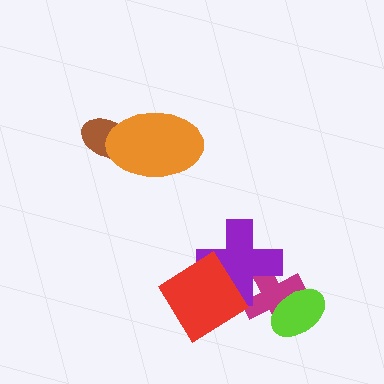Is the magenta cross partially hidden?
Yes, it is partially covered by another shape.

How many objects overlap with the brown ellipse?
1 object overlaps with the brown ellipse.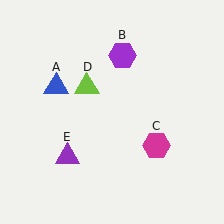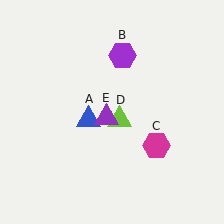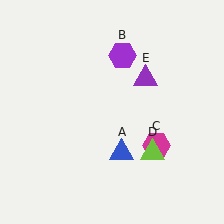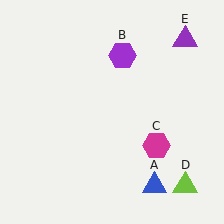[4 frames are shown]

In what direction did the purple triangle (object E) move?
The purple triangle (object E) moved up and to the right.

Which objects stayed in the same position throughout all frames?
Purple hexagon (object B) and magenta hexagon (object C) remained stationary.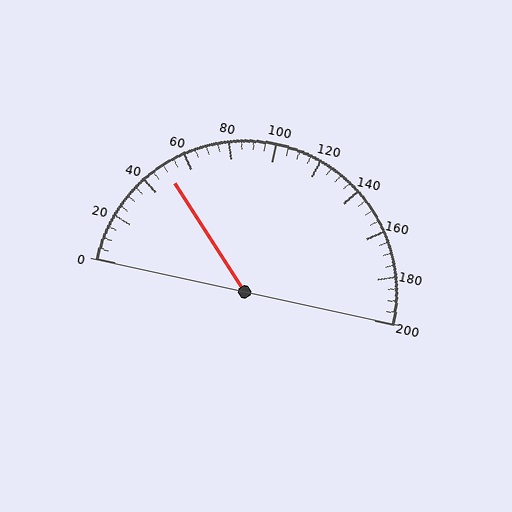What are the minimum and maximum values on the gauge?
The gauge ranges from 0 to 200.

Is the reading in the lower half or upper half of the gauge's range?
The reading is in the lower half of the range (0 to 200).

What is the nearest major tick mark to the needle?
The nearest major tick mark is 40.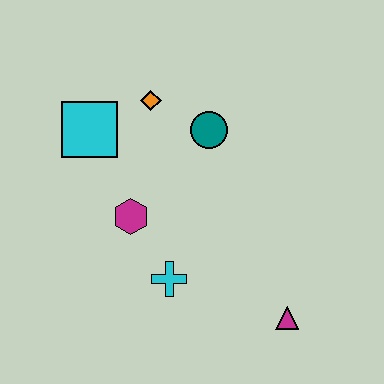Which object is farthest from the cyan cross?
The orange diamond is farthest from the cyan cross.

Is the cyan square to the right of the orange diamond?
No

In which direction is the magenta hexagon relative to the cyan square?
The magenta hexagon is below the cyan square.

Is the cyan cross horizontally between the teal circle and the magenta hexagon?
Yes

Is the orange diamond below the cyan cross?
No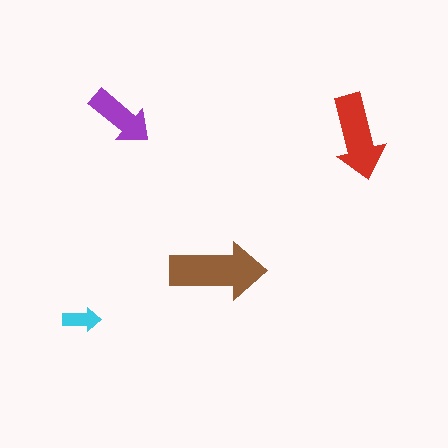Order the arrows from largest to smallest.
the brown one, the red one, the purple one, the cyan one.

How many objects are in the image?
There are 4 objects in the image.